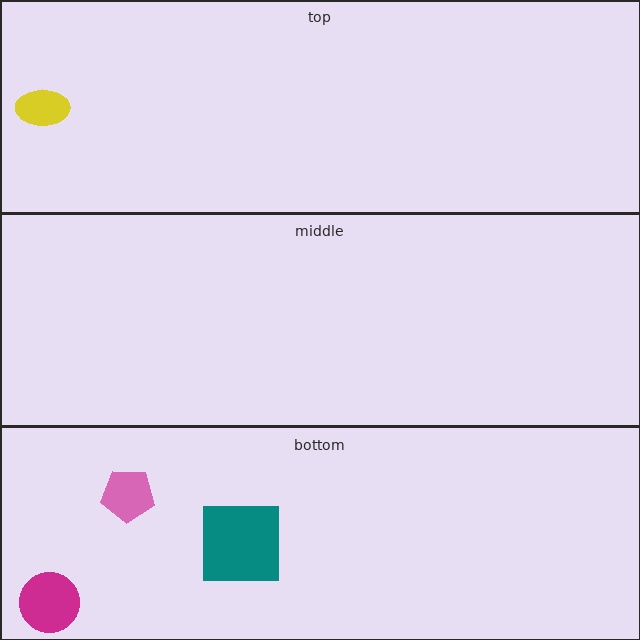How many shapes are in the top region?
1.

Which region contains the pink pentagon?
The bottom region.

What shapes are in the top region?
The yellow ellipse.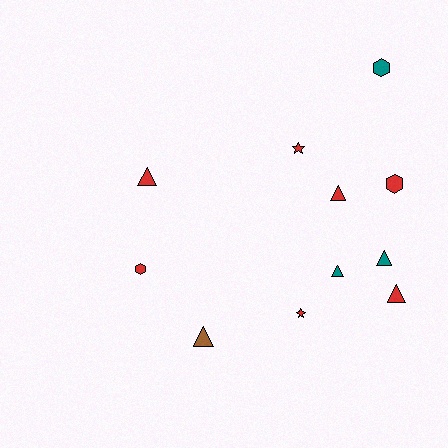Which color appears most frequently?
Red, with 7 objects.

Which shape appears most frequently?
Triangle, with 6 objects.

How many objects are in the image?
There are 11 objects.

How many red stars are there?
There are 2 red stars.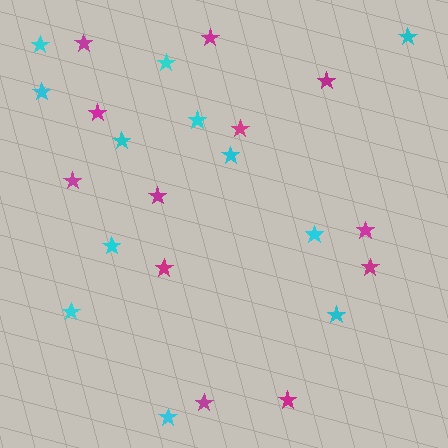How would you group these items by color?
There are 2 groups: one group of cyan stars (12) and one group of magenta stars (12).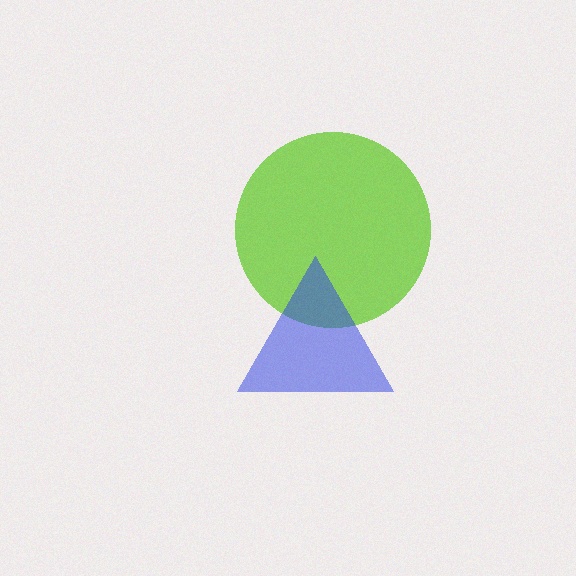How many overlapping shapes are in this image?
There are 2 overlapping shapes in the image.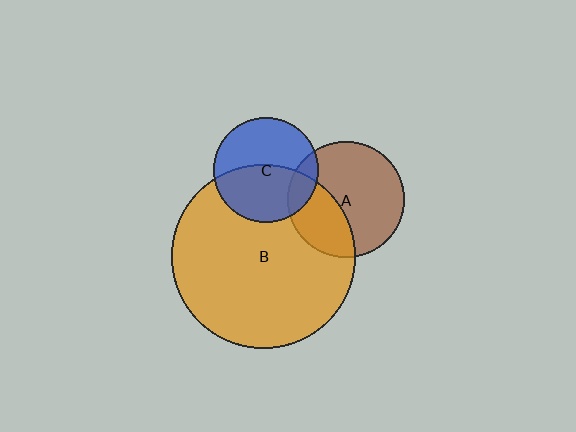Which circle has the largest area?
Circle B (orange).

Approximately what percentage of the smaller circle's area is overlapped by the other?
Approximately 15%.